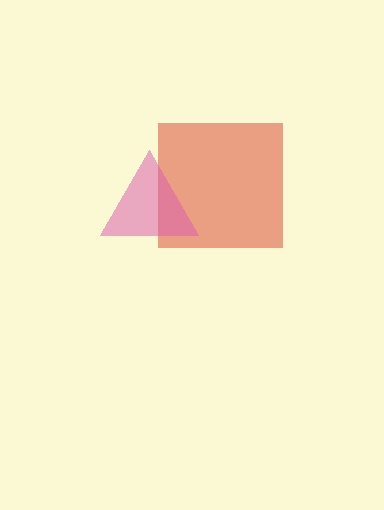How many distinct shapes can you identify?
There are 2 distinct shapes: a red square, a pink triangle.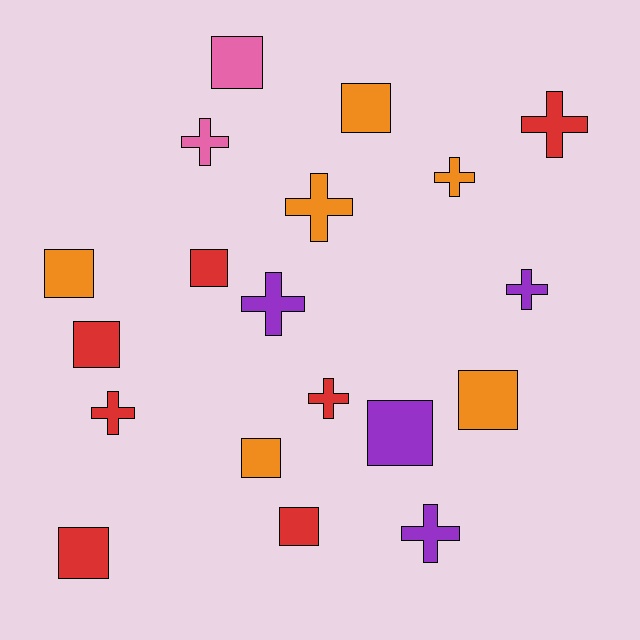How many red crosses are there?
There are 3 red crosses.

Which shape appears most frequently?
Square, with 10 objects.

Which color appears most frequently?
Red, with 7 objects.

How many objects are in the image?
There are 19 objects.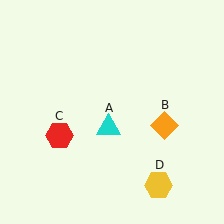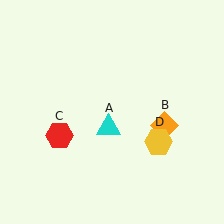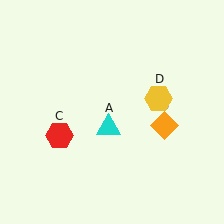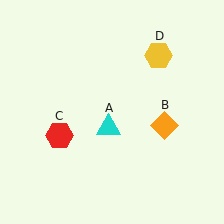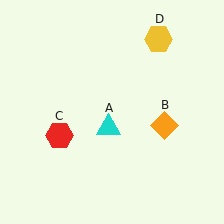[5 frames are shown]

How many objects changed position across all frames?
1 object changed position: yellow hexagon (object D).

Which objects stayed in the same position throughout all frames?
Cyan triangle (object A) and orange diamond (object B) and red hexagon (object C) remained stationary.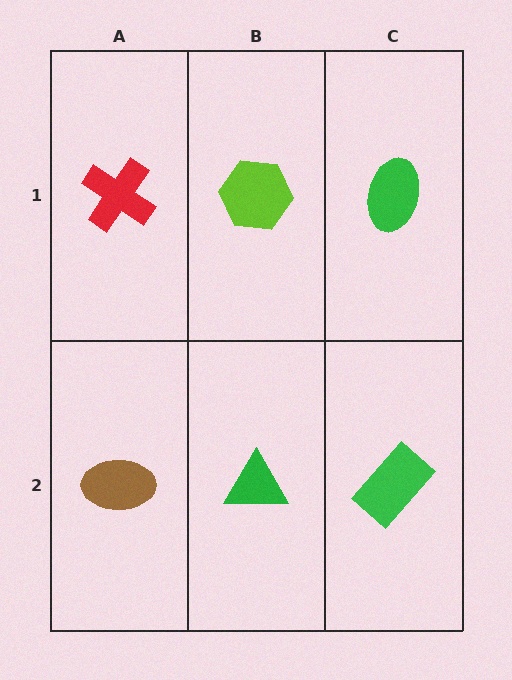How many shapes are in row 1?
3 shapes.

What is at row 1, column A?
A red cross.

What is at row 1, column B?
A lime hexagon.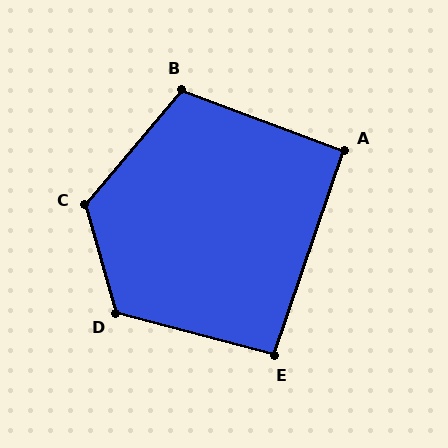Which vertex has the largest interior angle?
C, at approximately 124 degrees.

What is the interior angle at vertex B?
Approximately 110 degrees (obtuse).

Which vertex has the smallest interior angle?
A, at approximately 92 degrees.